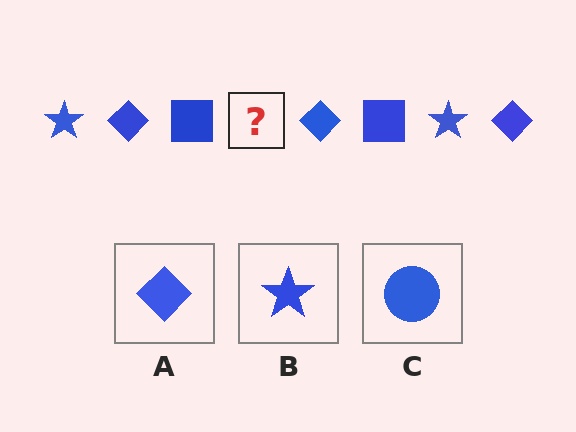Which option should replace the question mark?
Option B.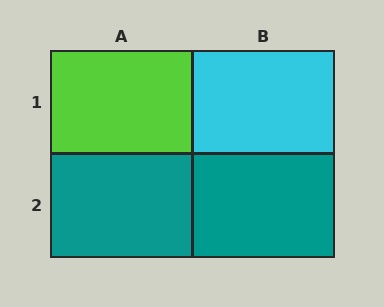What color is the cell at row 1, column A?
Lime.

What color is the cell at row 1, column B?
Cyan.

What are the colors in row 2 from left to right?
Teal, teal.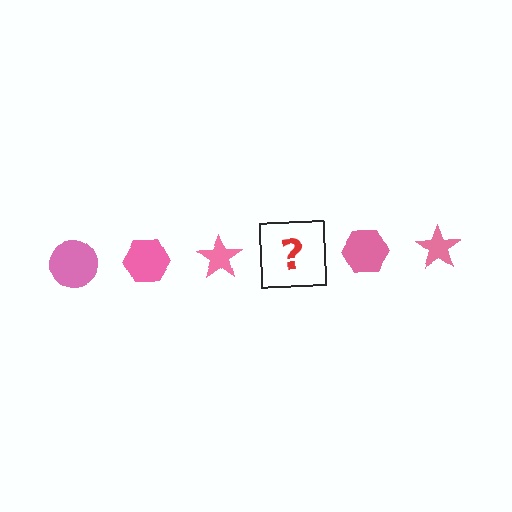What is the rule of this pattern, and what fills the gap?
The rule is that the pattern cycles through circle, hexagon, star shapes in pink. The gap should be filled with a pink circle.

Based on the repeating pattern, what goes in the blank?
The blank should be a pink circle.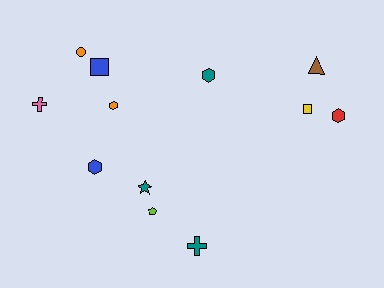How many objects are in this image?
There are 12 objects.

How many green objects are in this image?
There are no green objects.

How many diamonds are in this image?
There are no diamonds.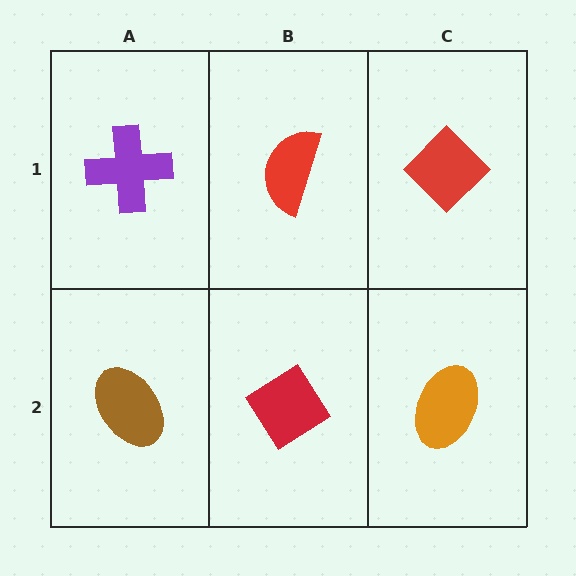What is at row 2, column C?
An orange ellipse.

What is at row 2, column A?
A brown ellipse.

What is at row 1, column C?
A red diamond.